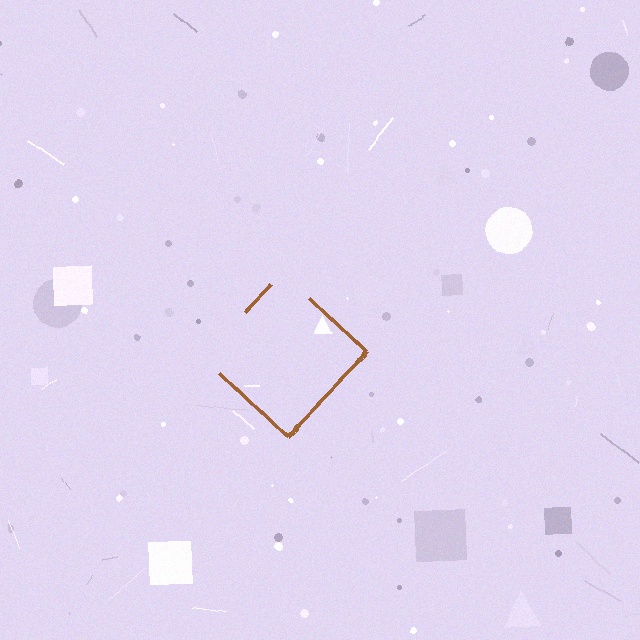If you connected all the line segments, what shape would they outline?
They would outline a diamond.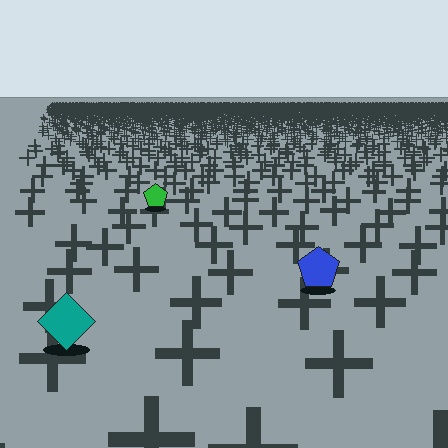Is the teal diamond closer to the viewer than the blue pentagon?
Yes. The teal diamond is closer — you can tell from the texture gradient: the ground texture is coarser near it.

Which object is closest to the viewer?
The teal diamond is closest. The texture marks near it are larger and more spread out.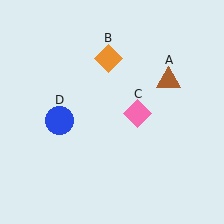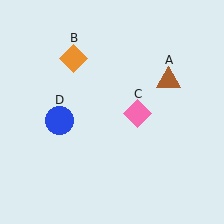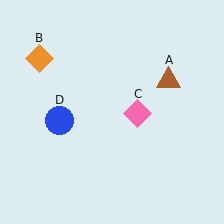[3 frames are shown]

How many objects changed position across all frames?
1 object changed position: orange diamond (object B).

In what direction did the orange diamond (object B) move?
The orange diamond (object B) moved left.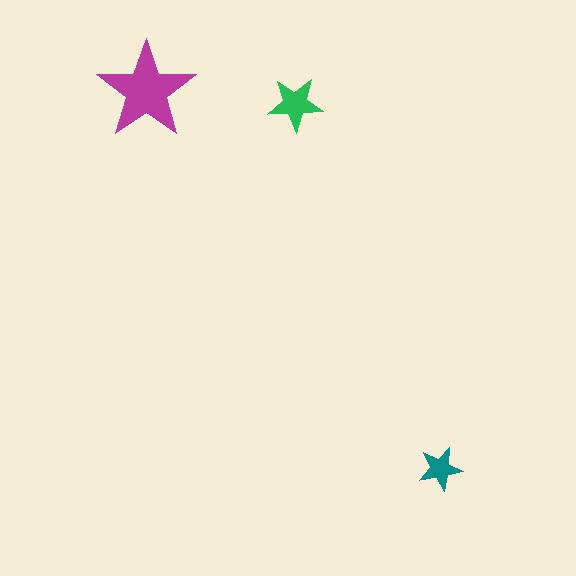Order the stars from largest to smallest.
the magenta one, the green one, the teal one.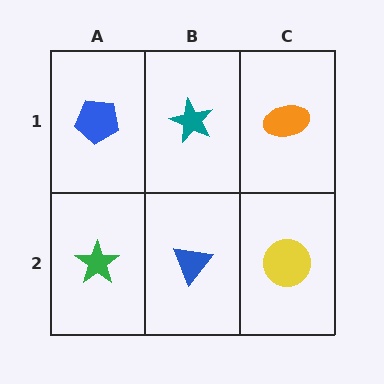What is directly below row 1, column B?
A blue triangle.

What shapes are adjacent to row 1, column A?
A green star (row 2, column A), a teal star (row 1, column B).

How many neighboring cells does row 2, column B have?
3.